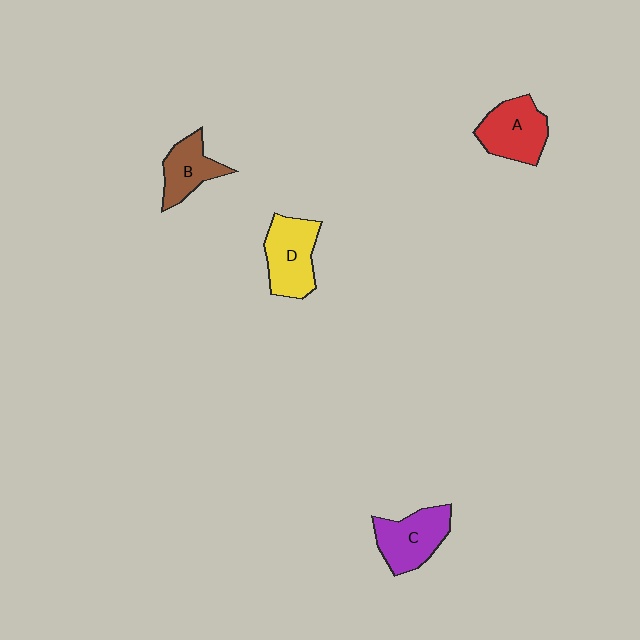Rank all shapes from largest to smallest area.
From largest to smallest: D (yellow), C (purple), A (red), B (brown).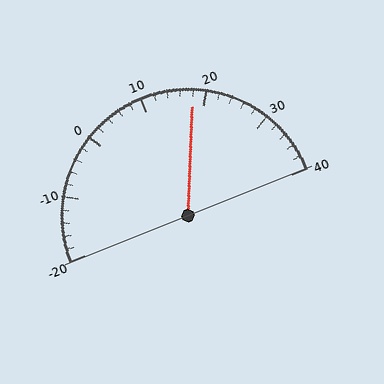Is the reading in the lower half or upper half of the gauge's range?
The reading is in the upper half of the range (-20 to 40).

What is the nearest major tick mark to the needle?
The nearest major tick mark is 20.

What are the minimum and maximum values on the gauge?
The gauge ranges from -20 to 40.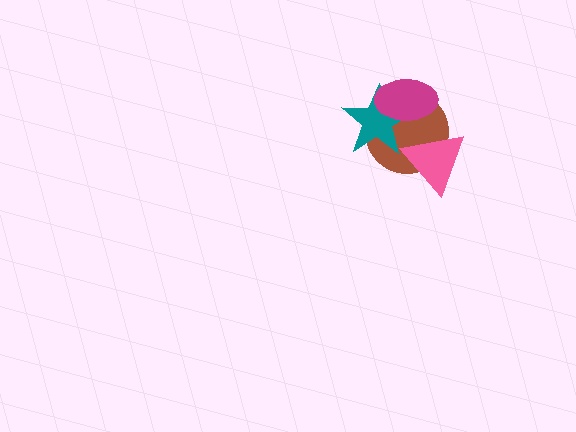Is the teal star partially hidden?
Yes, it is partially covered by another shape.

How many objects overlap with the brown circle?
3 objects overlap with the brown circle.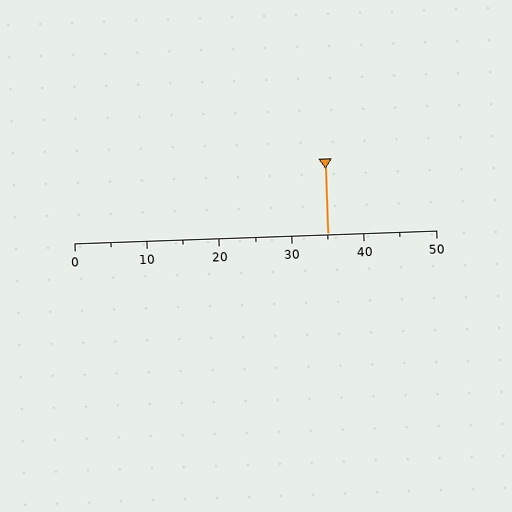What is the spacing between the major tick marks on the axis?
The major ticks are spaced 10 apart.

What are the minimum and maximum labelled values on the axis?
The axis runs from 0 to 50.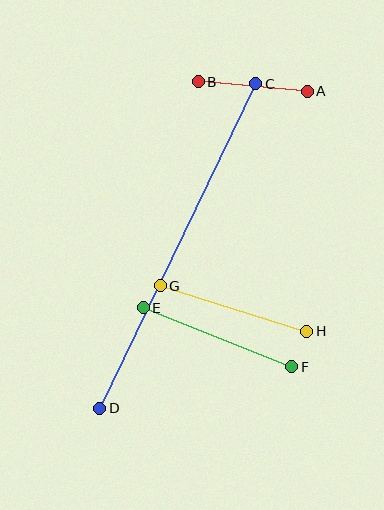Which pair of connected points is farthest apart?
Points C and D are farthest apart.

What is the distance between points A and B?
The distance is approximately 109 pixels.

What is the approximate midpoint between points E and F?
The midpoint is at approximately (218, 337) pixels.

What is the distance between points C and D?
The distance is approximately 360 pixels.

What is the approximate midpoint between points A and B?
The midpoint is at approximately (253, 86) pixels.